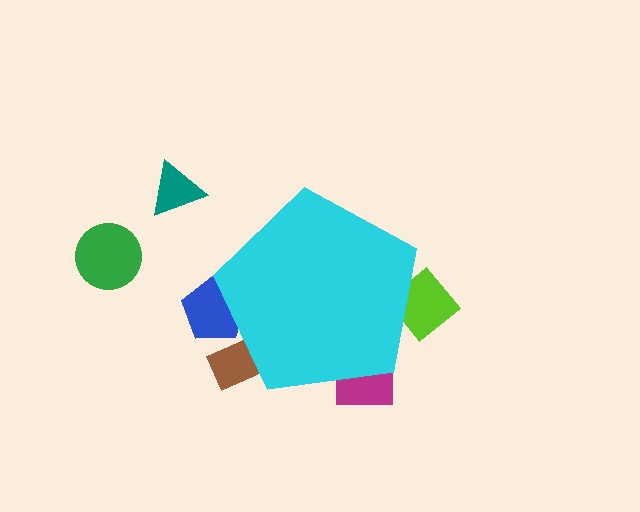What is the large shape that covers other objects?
A cyan pentagon.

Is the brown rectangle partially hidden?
Yes, the brown rectangle is partially hidden behind the cyan pentagon.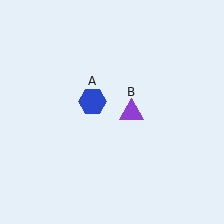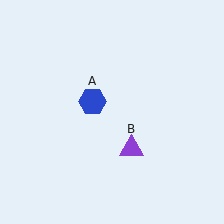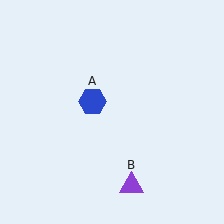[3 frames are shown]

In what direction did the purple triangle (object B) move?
The purple triangle (object B) moved down.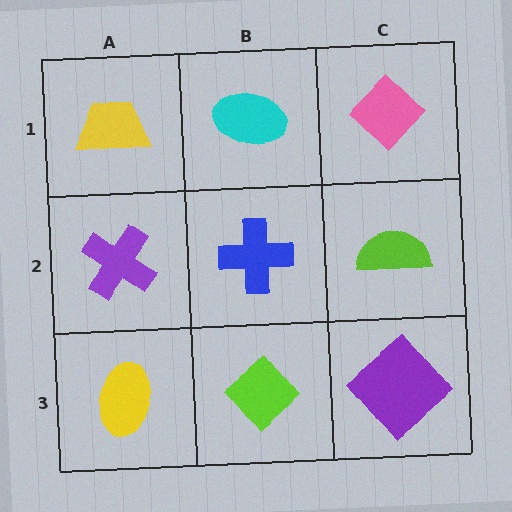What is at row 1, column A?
A yellow trapezoid.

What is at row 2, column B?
A blue cross.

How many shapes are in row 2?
3 shapes.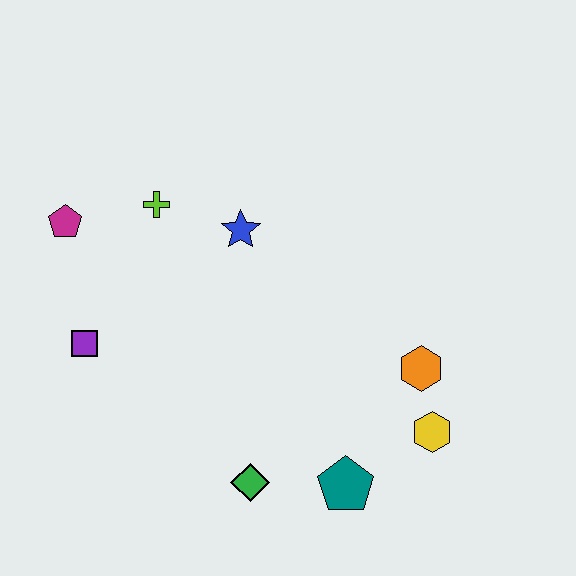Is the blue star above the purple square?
Yes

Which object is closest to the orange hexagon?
The yellow hexagon is closest to the orange hexagon.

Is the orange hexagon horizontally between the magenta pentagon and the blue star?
No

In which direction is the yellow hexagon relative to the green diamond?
The yellow hexagon is to the right of the green diamond.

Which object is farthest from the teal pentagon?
The magenta pentagon is farthest from the teal pentagon.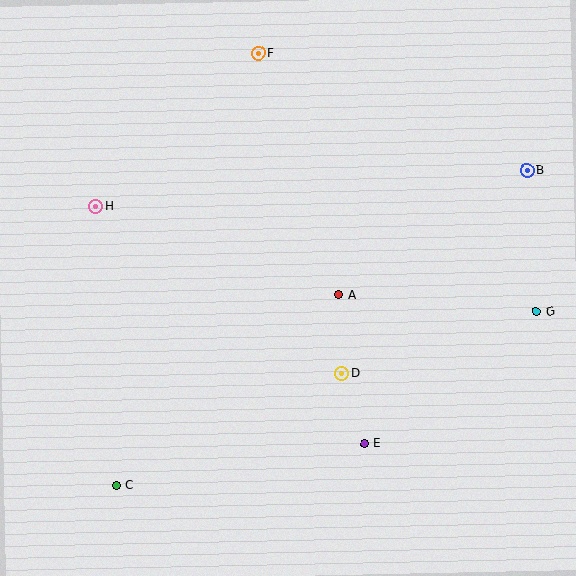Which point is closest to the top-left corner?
Point H is closest to the top-left corner.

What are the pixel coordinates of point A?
Point A is at (339, 295).